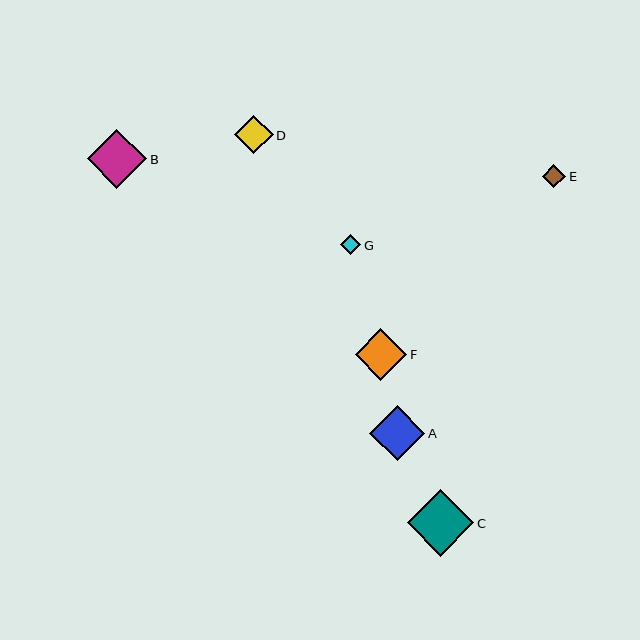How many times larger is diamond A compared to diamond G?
Diamond A is approximately 2.7 times the size of diamond G.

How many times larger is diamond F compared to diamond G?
Diamond F is approximately 2.5 times the size of diamond G.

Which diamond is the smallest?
Diamond G is the smallest with a size of approximately 20 pixels.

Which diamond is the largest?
Diamond C is the largest with a size of approximately 67 pixels.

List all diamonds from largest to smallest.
From largest to smallest: C, B, A, F, D, E, G.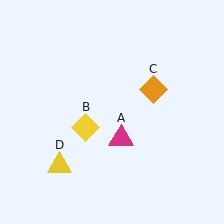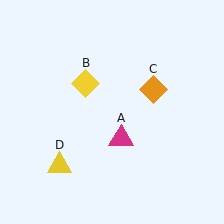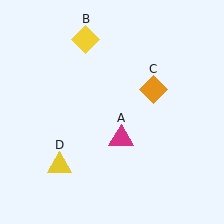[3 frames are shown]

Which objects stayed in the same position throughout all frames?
Magenta triangle (object A) and orange diamond (object C) and yellow triangle (object D) remained stationary.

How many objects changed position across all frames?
1 object changed position: yellow diamond (object B).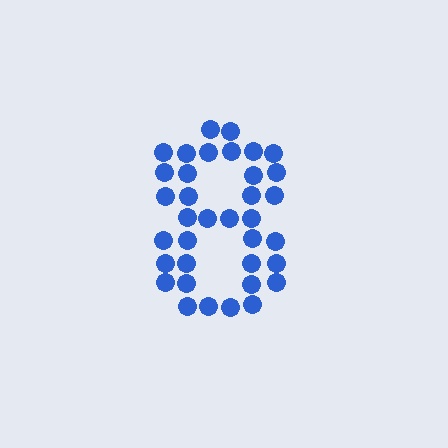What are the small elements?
The small elements are circles.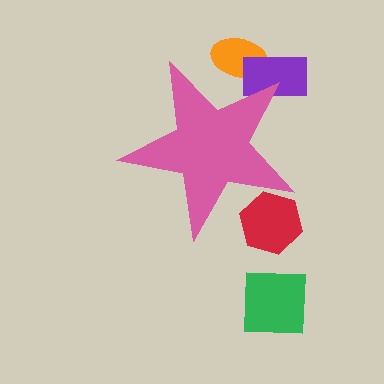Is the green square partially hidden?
No, the green square is fully visible.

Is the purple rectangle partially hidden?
Yes, the purple rectangle is partially hidden behind the pink star.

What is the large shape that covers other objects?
A pink star.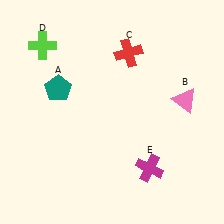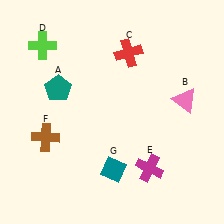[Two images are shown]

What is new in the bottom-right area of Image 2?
A teal diamond (G) was added in the bottom-right area of Image 2.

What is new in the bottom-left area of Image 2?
A brown cross (F) was added in the bottom-left area of Image 2.